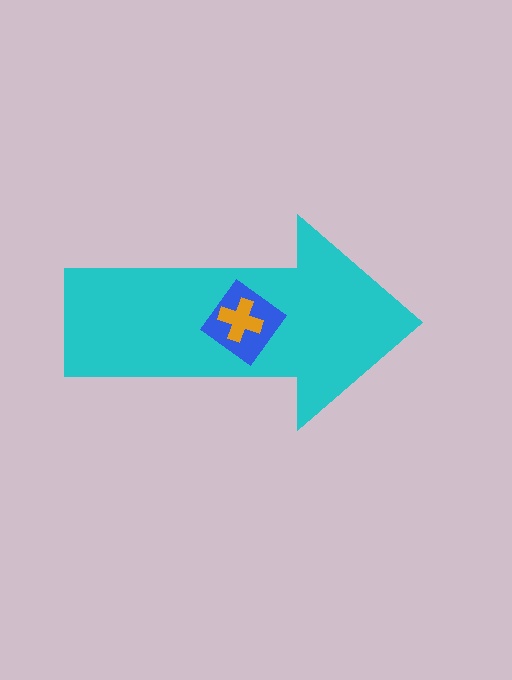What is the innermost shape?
The orange cross.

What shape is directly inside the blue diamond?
The orange cross.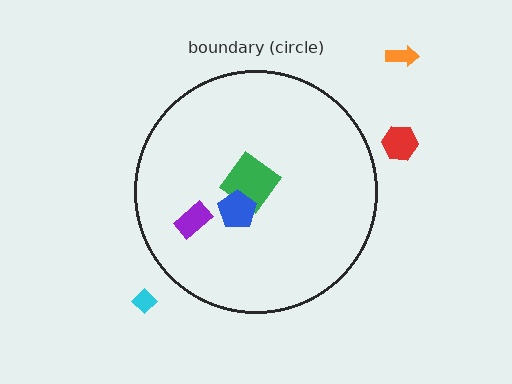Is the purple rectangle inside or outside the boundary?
Inside.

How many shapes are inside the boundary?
3 inside, 3 outside.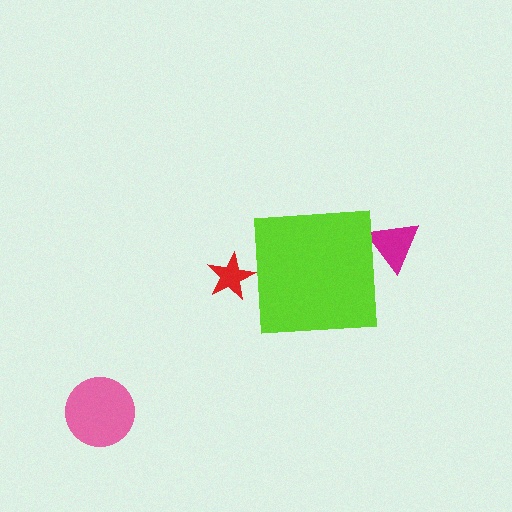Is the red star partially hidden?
Yes, the red star is partially hidden behind the lime square.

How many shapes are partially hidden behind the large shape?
2 shapes are partially hidden.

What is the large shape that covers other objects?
A lime square.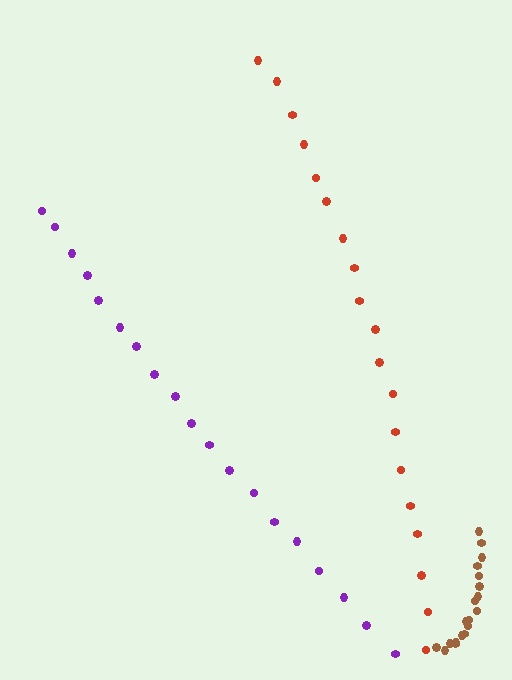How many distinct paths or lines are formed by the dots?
There are 3 distinct paths.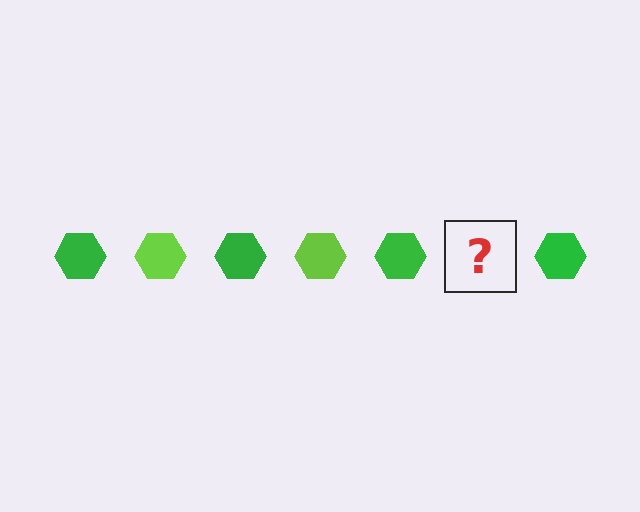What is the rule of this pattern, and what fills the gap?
The rule is that the pattern cycles through green, lime hexagons. The gap should be filled with a lime hexagon.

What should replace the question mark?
The question mark should be replaced with a lime hexagon.